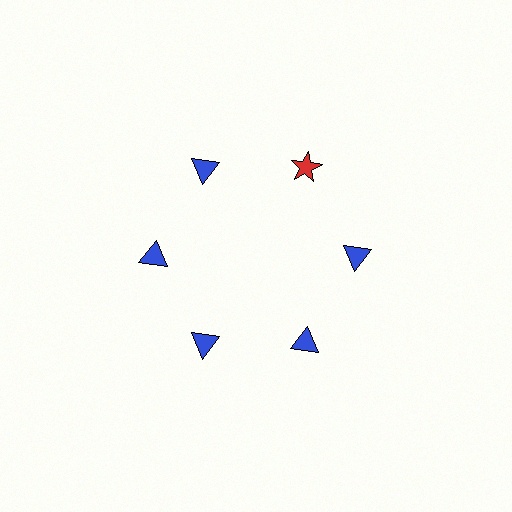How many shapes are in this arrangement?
There are 6 shapes arranged in a ring pattern.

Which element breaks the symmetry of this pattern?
The red star at roughly the 1 o'clock position breaks the symmetry. All other shapes are blue triangles.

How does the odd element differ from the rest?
It differs in both color (red instead of blue) and shape (star instead of triangle).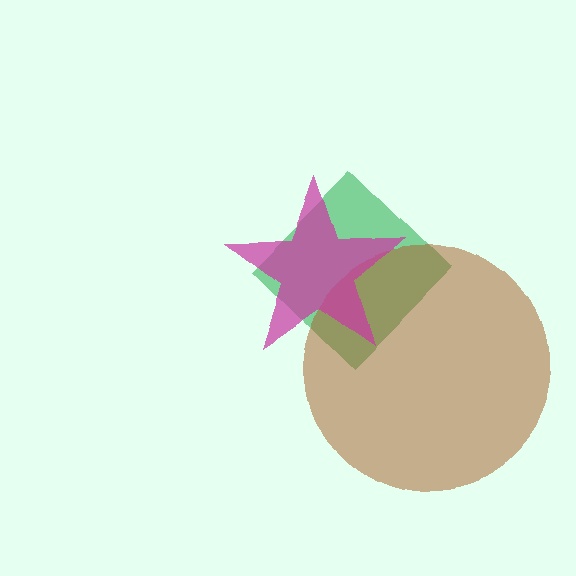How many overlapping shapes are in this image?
There are 3 overlapping shapes in the image.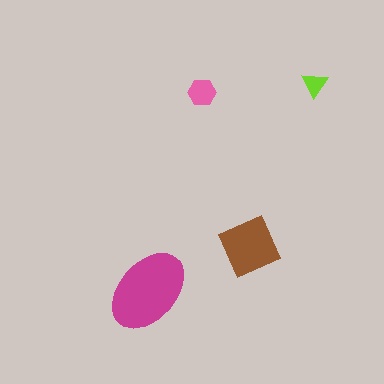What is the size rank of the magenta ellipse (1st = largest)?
1st.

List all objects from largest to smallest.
The magenta ellipse, the brown diamond, the pink hexagon, the lime triangle.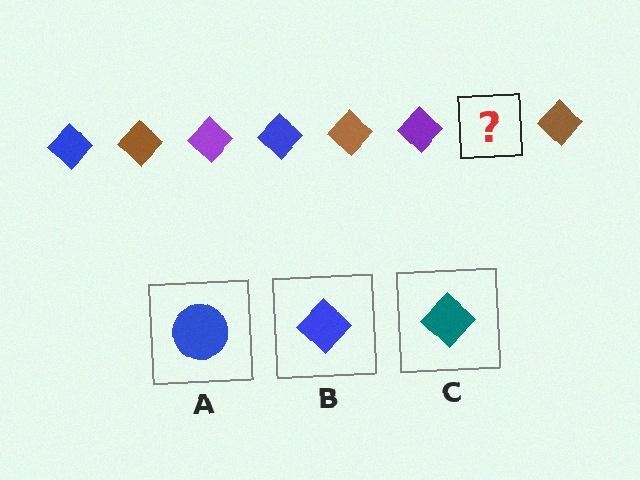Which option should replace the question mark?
Option B.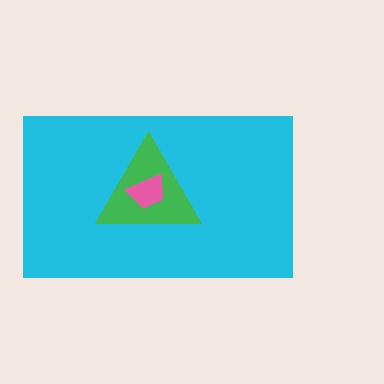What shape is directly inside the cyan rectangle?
The green triangle.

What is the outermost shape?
The cyan rectangle.